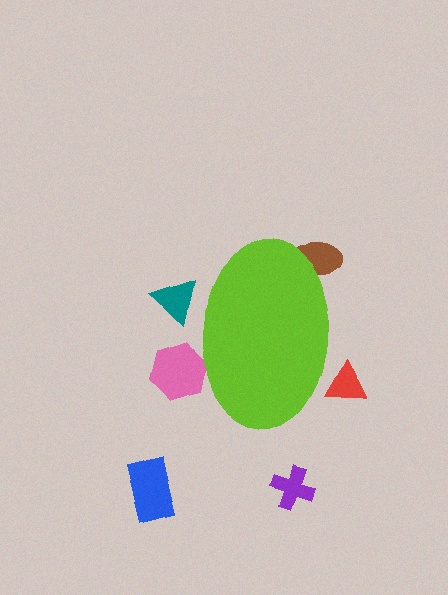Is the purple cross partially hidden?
No, the purple cross is fully visible.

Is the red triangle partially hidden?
Yes, the red triangle is partially hidden behind the lime ellipse.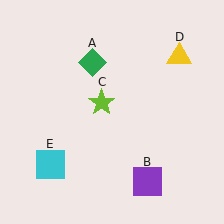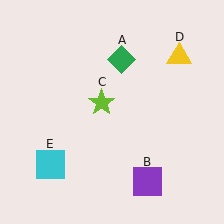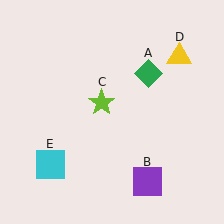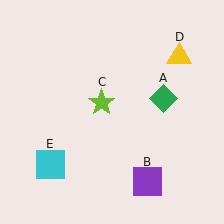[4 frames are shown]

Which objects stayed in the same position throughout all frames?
Purple square (object B) and lime star (object C) and yellow triangle (object D) and cyan square (object E) remained stationary.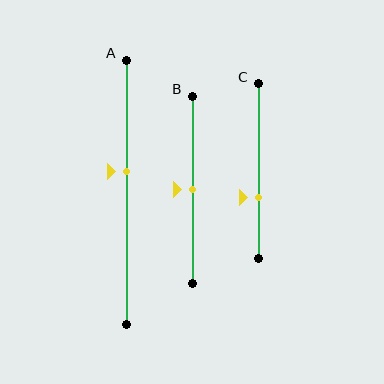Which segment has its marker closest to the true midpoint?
Segment B has its marker closest to the true midpoint.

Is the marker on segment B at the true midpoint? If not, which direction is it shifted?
Yes, the marker on segment B is at the true midpoint.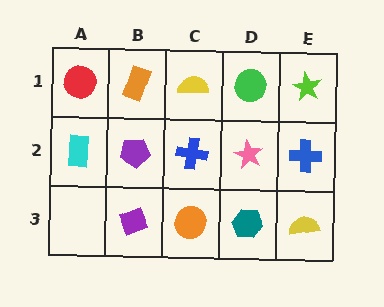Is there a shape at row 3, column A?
No, that cell is empty.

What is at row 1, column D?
A green circle.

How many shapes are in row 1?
5 shapes.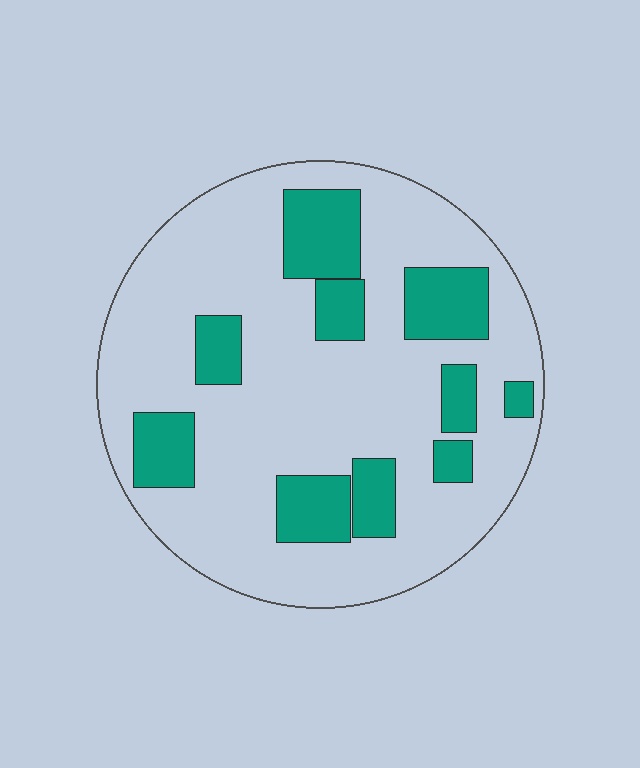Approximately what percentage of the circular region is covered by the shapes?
Approximately 25%.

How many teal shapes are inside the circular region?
10.